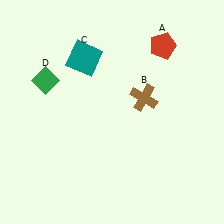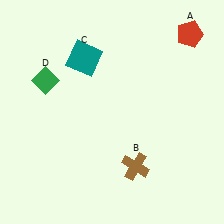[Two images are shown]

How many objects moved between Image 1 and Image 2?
2 objects moved between the two images.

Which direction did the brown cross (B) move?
The brown cross (B) moved down.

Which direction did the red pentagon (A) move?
The red pentagon (A) moved right.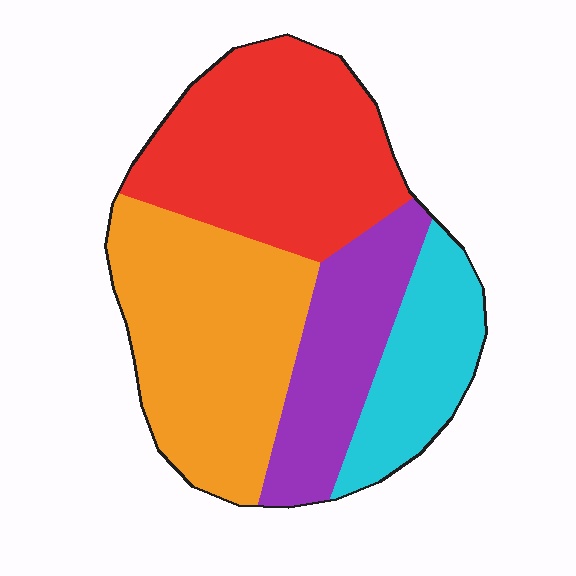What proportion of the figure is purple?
Purple covers 18% of the figure.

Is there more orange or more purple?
Orange.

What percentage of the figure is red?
Red takes up about one third (1/3) of the figure.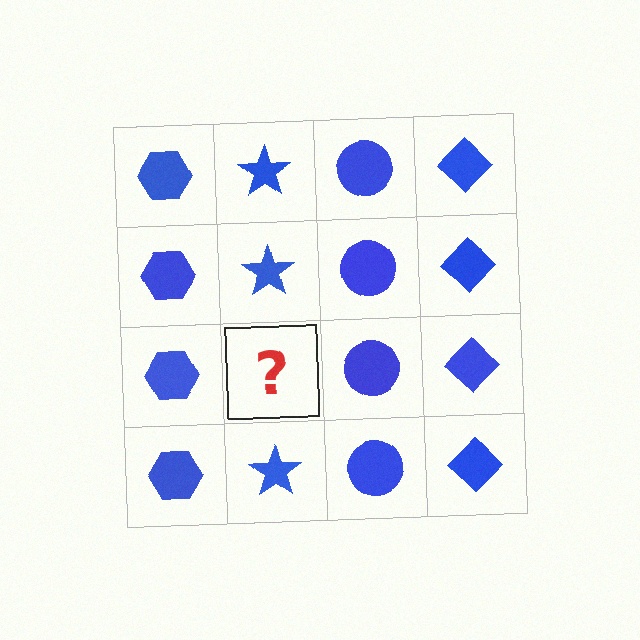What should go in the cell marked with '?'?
The missing cell should contain a blue star.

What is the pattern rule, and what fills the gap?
The rule is that each column has a consistent shape. The gap should be filled with a blue star.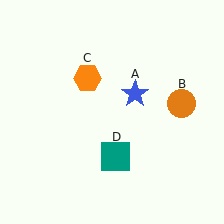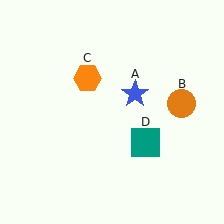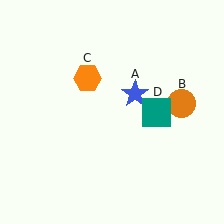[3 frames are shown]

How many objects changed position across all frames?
1 object changed position: teal square (object D).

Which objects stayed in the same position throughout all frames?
Blue star (object A) and orange circle (object B) and orange hexagon (object C) remained stationary.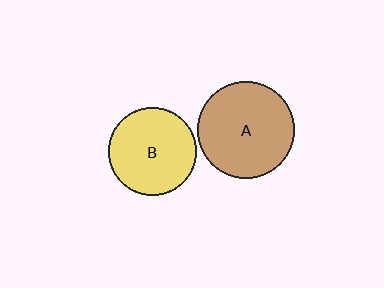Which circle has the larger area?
Circle A (brown).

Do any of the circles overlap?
No, none of the circles overlap.